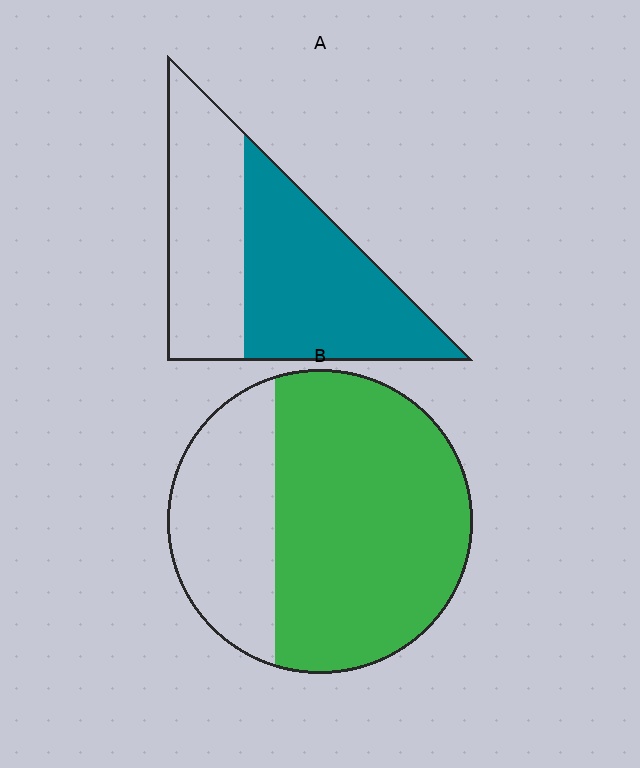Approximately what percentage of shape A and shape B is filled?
A is approximately 55% and B is approximately 70%.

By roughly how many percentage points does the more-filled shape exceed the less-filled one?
By roughly 10 percentage points (B over A).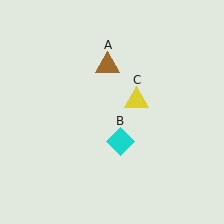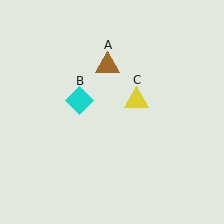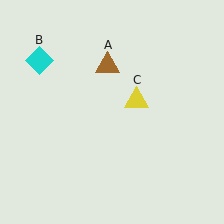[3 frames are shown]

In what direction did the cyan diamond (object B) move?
The cyan diamond (object B) moved up and to the left.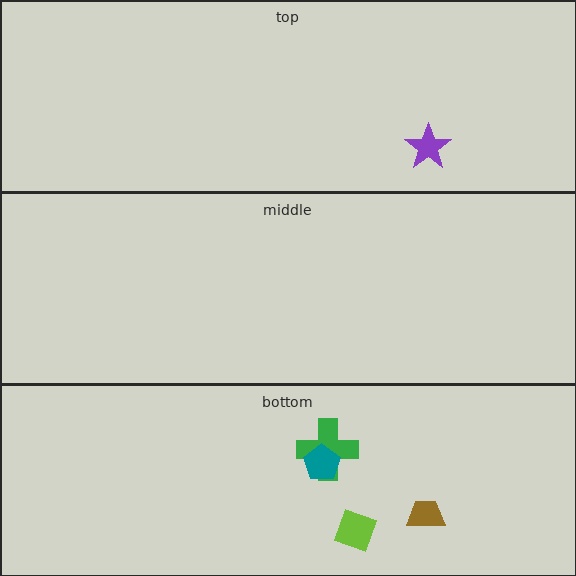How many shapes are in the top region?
1.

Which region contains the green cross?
The bottom region.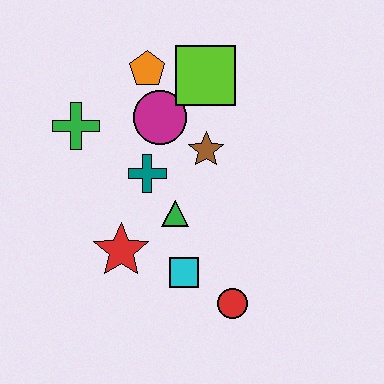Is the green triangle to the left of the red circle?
Yes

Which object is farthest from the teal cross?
The red circle is farthest from the teal cross.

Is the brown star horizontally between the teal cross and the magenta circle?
No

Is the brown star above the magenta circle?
No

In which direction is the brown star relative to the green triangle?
The brown star is above the green triangle.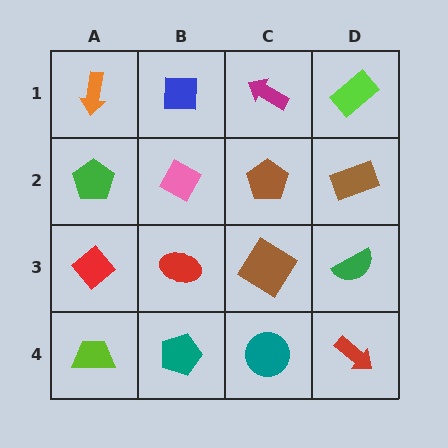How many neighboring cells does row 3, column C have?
4.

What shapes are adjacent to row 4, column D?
A green semicircle (row 3, column D), a teal circle (row 4, column C).